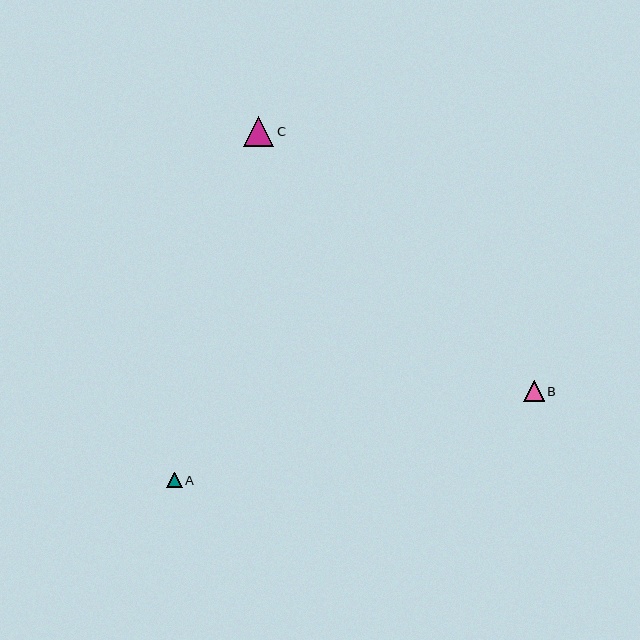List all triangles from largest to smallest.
From largest to smallest: C, B, A.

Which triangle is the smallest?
Triangle A is the smallest with a size of approximately 15 pixels.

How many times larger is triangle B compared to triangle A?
Triangle B is approximately 1.3 times the size of triangle A.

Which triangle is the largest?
Triangle C is the largest with a size of approximately 30 pixels.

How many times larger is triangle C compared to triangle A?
Triangle C is approximately 1.9 times the size of triangle A.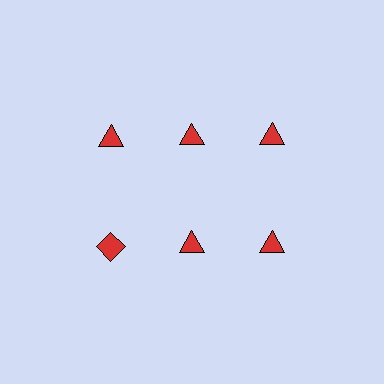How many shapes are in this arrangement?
There are 6 shapes arranged in a grid pattern.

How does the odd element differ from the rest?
It has a different shape: diamond instead of triangle.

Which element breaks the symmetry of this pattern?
The red diamond in the second row, leftmost column breaks the symmetry. All other shapes are red triangles.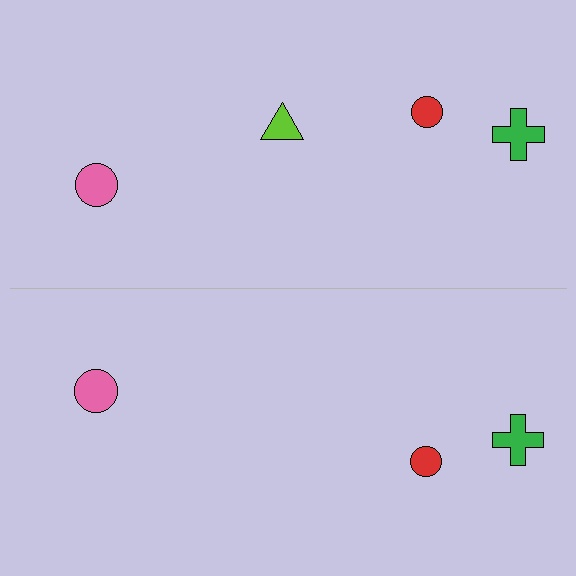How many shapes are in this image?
There are 7 shapes in this image.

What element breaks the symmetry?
A lime triangle is missing from the bottom side.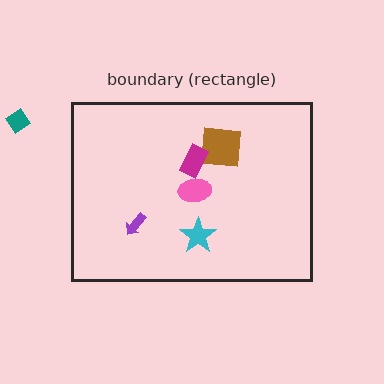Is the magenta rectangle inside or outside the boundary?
Inside.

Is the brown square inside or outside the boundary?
Inside.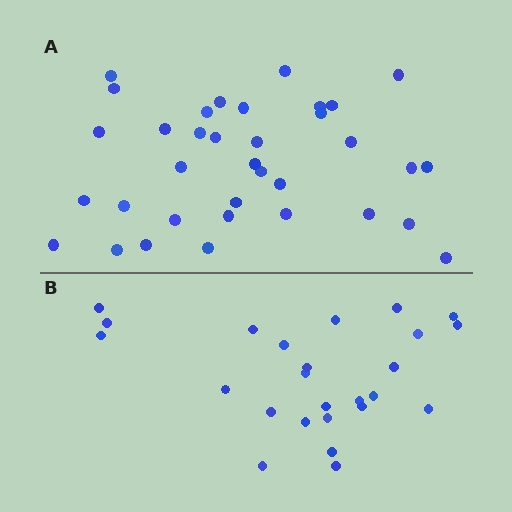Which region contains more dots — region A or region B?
Region A (the top region) has more dots.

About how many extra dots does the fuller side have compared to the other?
Region A has roughly 10 or so more dots than region B.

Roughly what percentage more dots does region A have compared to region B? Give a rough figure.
About 40% more.